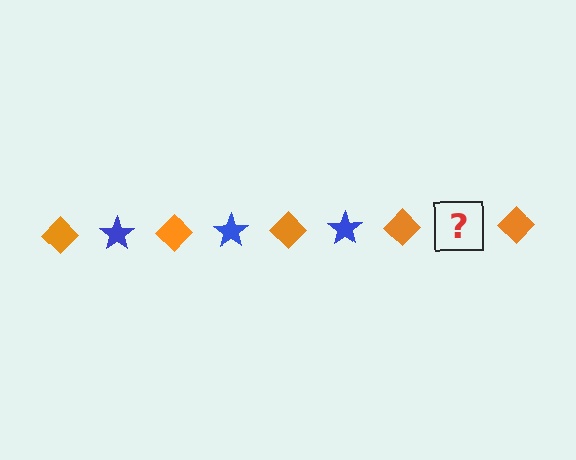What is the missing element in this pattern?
The missing element is a blue star.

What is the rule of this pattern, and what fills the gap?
The rule is that the pattern alternates between orange diamond and blue star. The gap should be filled with a blue star.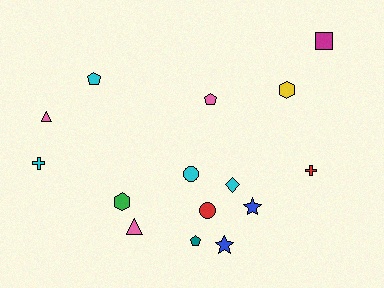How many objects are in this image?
There are 15 objects.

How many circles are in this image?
There are 2 circles.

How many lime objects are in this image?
There are no lime objects.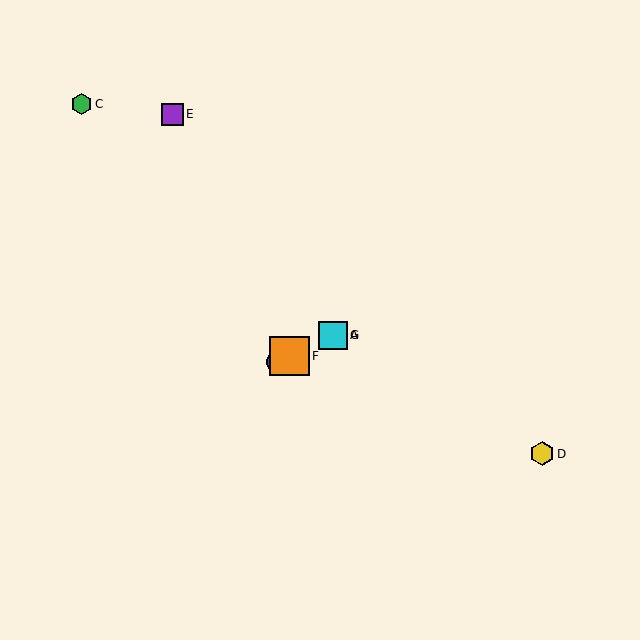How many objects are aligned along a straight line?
4 objects (A, B, F, G) are aligned along a straight line.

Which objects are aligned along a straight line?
Objects A, B, F, G are aligned along a straight line.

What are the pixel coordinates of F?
Object F is at (289, 356).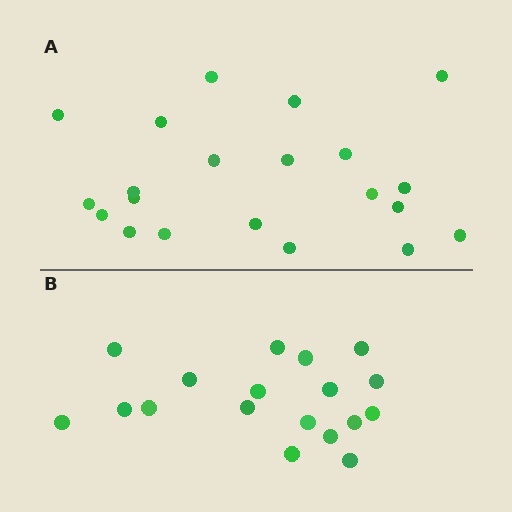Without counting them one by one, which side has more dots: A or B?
Region A (the top region) has more dots.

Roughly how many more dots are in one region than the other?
Region A has just a few more — roughly 2 or 3 more dots than region B.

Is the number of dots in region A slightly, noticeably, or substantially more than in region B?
Region A has only slightly more — the two regions are fairly close. The ratio is roughly 1.2 to 1.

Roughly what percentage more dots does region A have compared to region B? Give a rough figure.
About 15% more.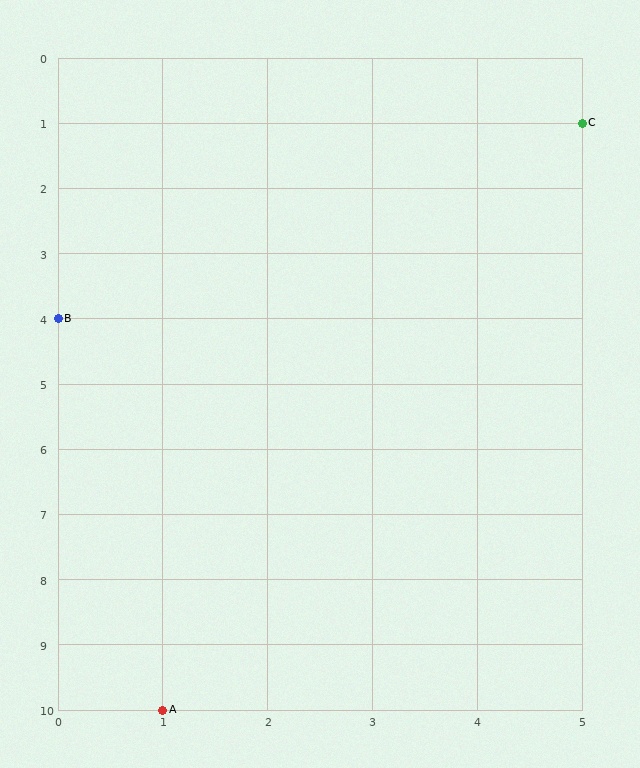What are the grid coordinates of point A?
Point A is at grid coordinates (1, 10).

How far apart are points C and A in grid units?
Points C and A are 4 columns and 9 rows apart (about 9.8 grid units diagonally).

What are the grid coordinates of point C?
Point C is at grid coordinates (5, 1).